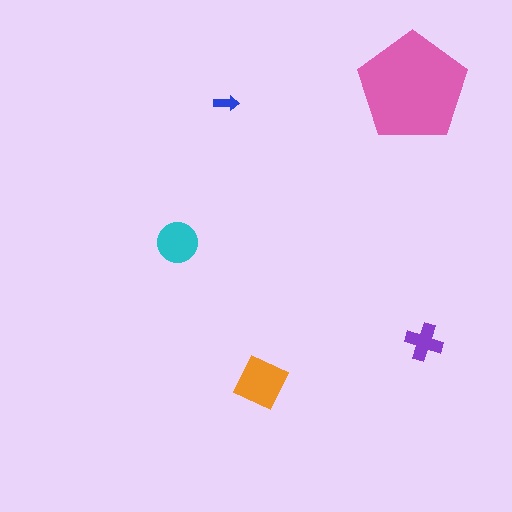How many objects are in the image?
There are 5 objects in the image.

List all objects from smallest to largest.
The blue arrow, the purple cross, the cyan circle, the orange diamond, the pink pentagon.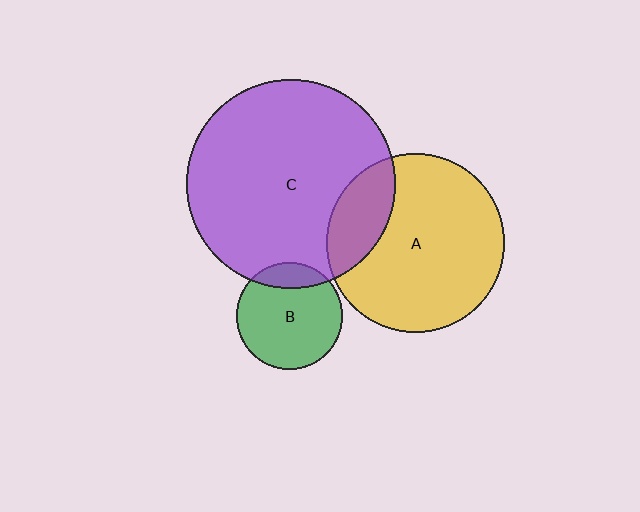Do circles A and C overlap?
Yes.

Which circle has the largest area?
Circle C (purple).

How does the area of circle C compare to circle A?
Approximately 1.4 times.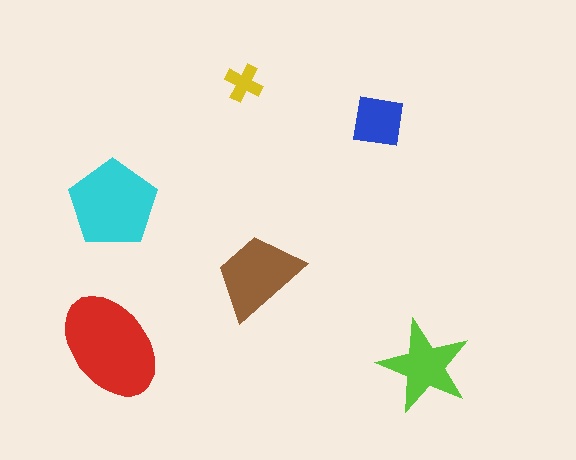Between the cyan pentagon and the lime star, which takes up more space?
The cyan pentagon.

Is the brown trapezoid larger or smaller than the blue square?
Larger.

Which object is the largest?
The red ellipse.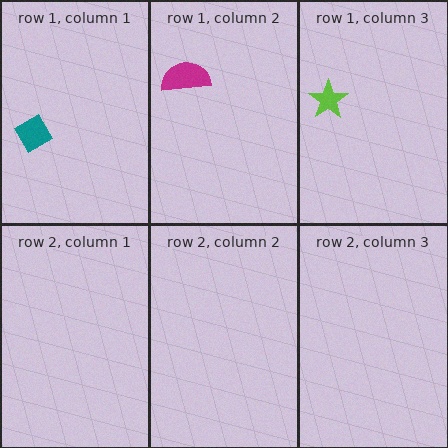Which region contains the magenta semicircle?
The row 1, column 2 region.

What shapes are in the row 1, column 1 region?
The teal diamond.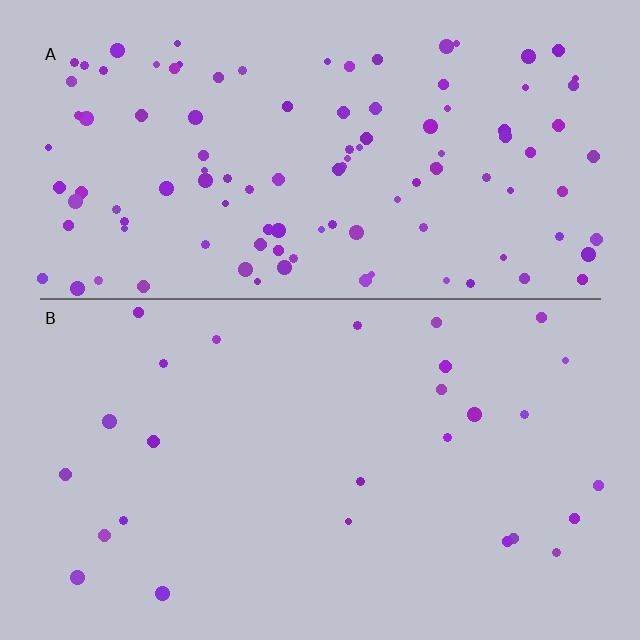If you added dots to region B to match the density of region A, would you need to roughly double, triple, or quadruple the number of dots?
Approximately quadruple.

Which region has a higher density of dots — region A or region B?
A (the top).